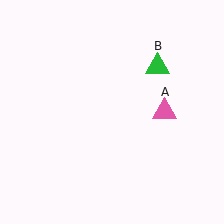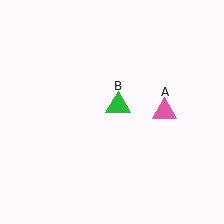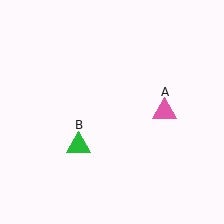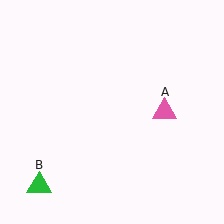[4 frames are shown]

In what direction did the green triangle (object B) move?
The green triangle (object B) moved down and to the left.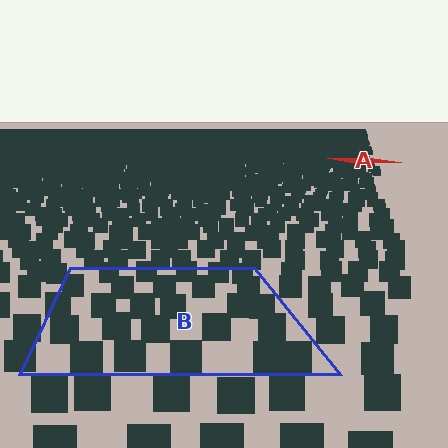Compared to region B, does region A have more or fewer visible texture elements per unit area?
Region A has more texture elements per unit area — they are packed more densely because it is farther away.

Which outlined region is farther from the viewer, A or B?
Region A is farther from the viewer — the texture elements inside it appear smaller and more densely packed.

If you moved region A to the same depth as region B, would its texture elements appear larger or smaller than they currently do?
They would appear larger. At a closer depth, the same texture elements are projected at a bigger on-screen size.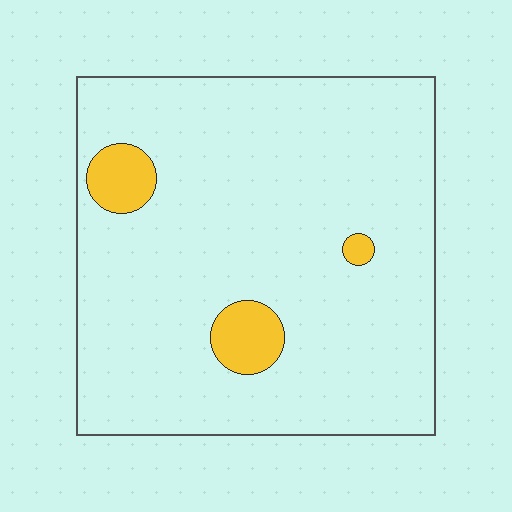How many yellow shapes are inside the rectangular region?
3.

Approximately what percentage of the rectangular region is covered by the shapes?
Approximately 5%.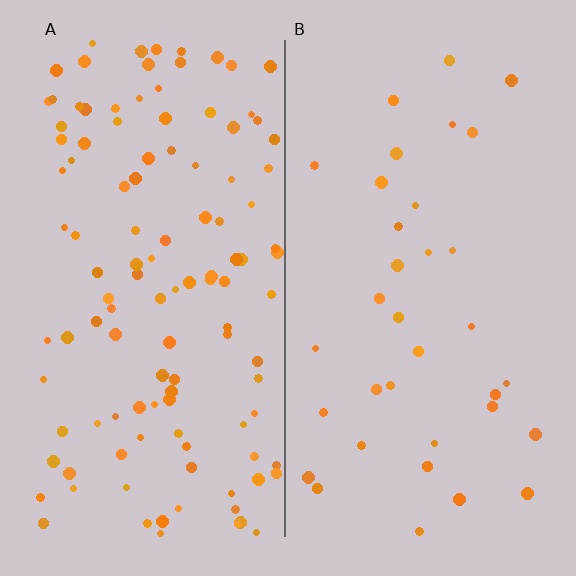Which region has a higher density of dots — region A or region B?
A (the left).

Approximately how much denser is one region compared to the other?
Approximately 3.3× — region A over region B.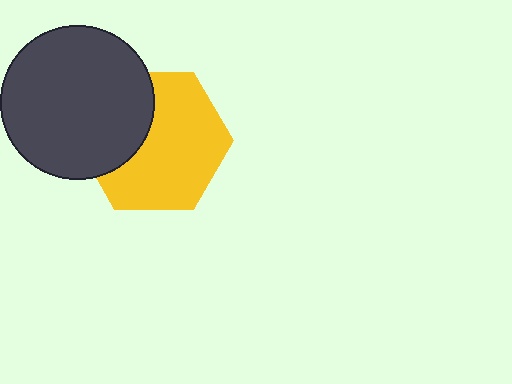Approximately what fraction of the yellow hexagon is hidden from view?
Roughly 34% of the yellow hexagon is hidden behind the dark gray circle.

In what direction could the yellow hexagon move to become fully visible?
The yellow hexagon could move right. That would shift it out from behind the dark gray circle entirely.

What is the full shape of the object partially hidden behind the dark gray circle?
The partially hidden object is a yellow hexagon.